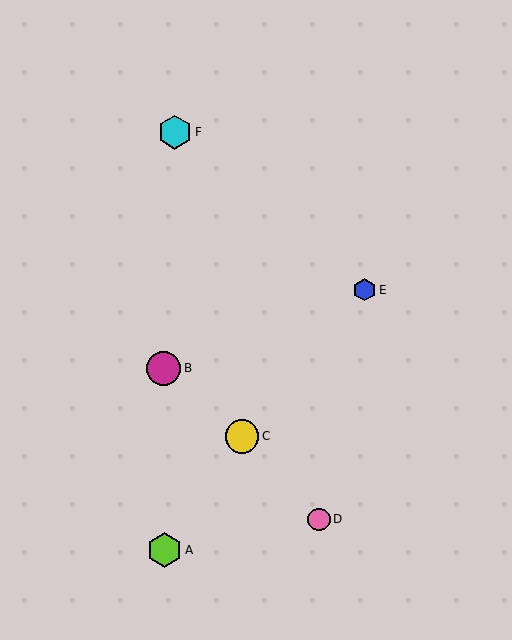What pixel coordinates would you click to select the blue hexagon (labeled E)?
Click at (365, 290) to select the blue hexagon E.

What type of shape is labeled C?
Shape C is a yellow circle.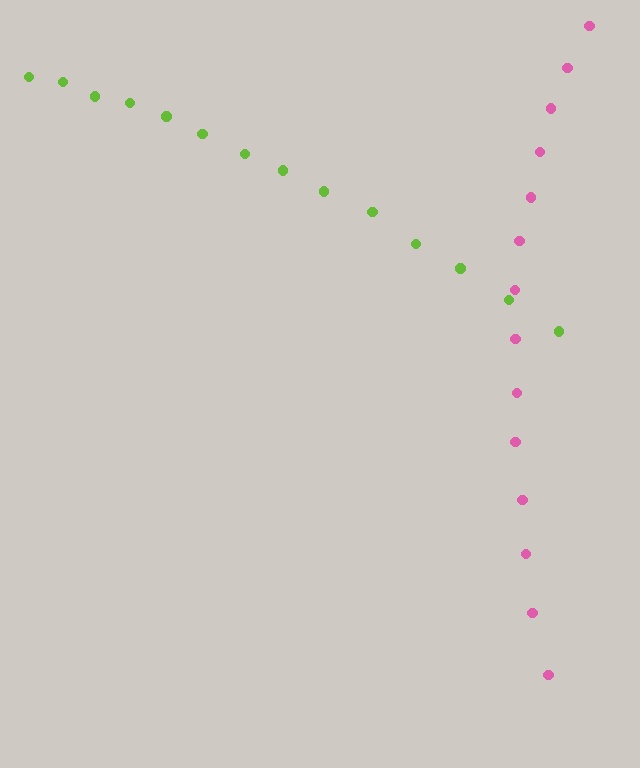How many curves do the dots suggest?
There are 2 distinct paths.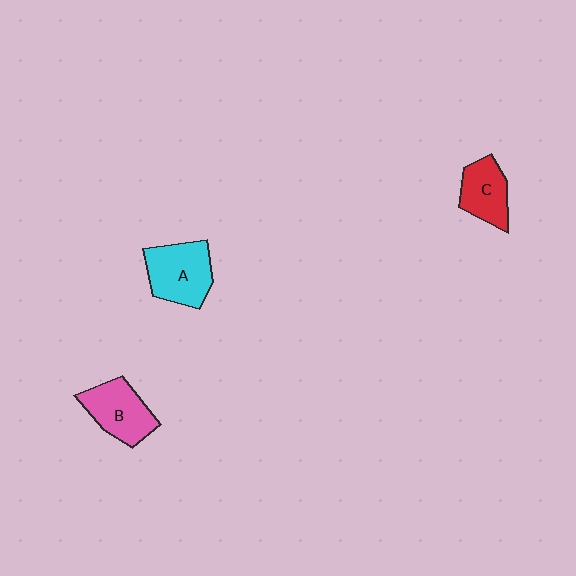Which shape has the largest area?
Shape A (cyan).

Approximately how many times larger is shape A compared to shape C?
Approximately 1.4 times.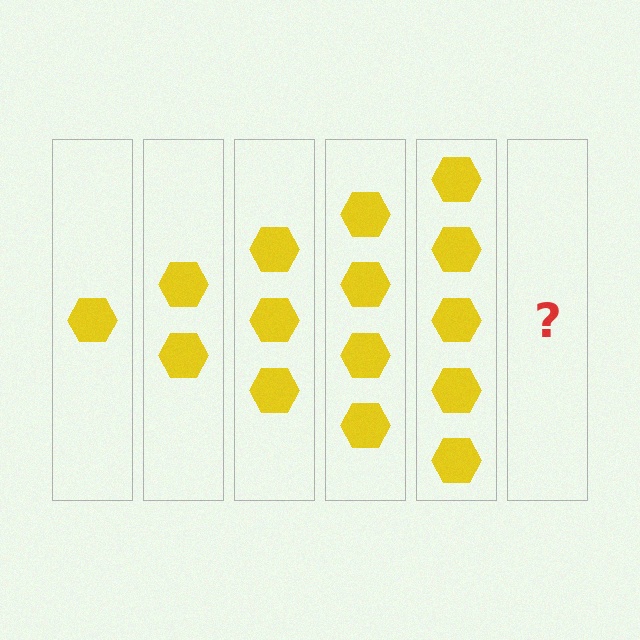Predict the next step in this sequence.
The next step is 6 hexagons.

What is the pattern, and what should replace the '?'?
The pattern is that each step adds one more hexagon. The '?' should be 6 hexagons.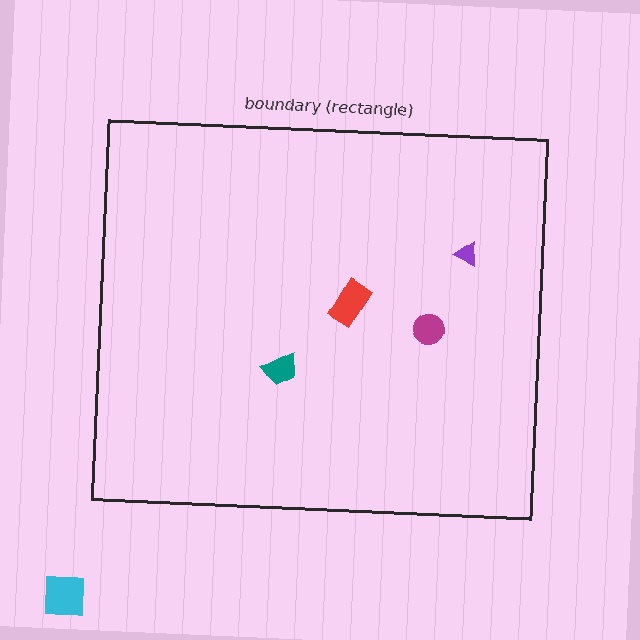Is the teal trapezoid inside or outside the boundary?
Inside.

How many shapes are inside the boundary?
4 inside, 1 outside.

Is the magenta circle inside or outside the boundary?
Inside.